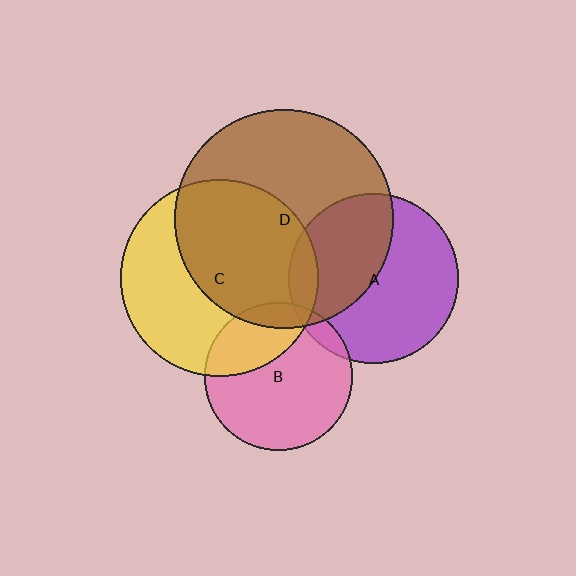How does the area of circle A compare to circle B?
Approximately 1.3 times.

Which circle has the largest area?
Circle D (brown).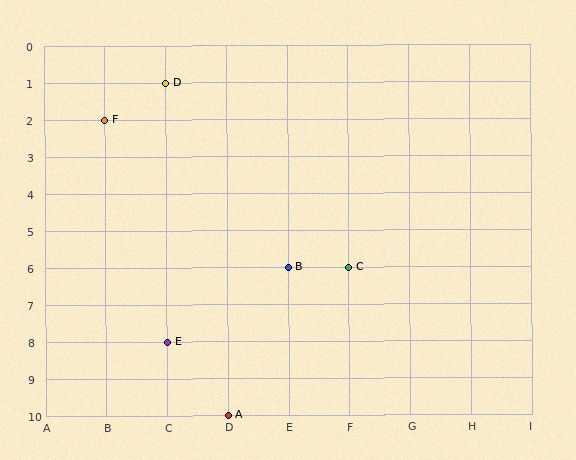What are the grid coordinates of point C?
Point C is at grid coordinates (F, 6).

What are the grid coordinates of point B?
Point B is at grid coordinates (E, 6).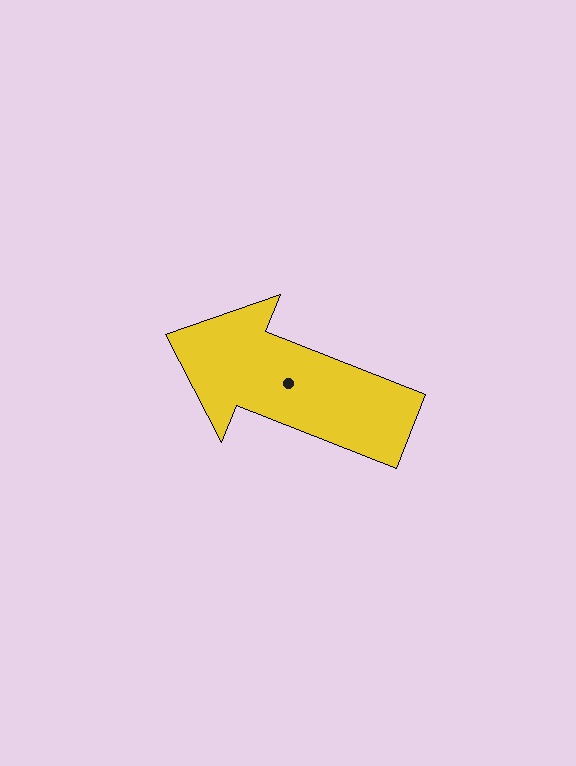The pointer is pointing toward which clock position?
Roughly 10 o'clock.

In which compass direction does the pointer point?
West.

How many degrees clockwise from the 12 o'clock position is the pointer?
Approximately 292 degrees.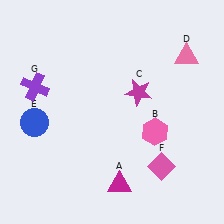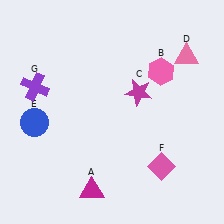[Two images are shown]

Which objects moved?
The objects that moved are: the magenta triangle (A), the pink hexagon (B).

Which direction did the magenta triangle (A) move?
The magenta triangle (A) moved left.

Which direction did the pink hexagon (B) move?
The pink hexagon (B) moved up.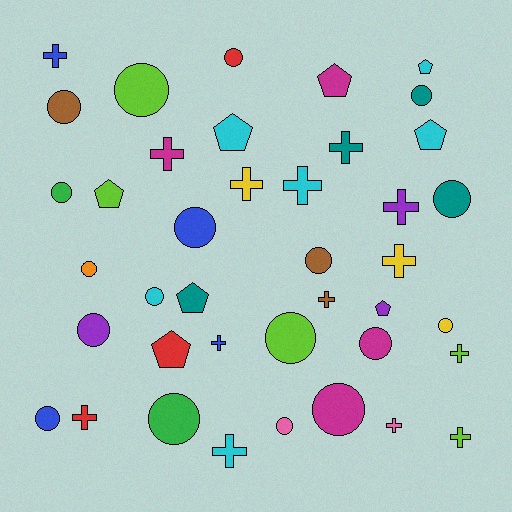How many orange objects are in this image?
There is 1 orange object.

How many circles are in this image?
There are 18 circles.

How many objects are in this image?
There are 40 objects.